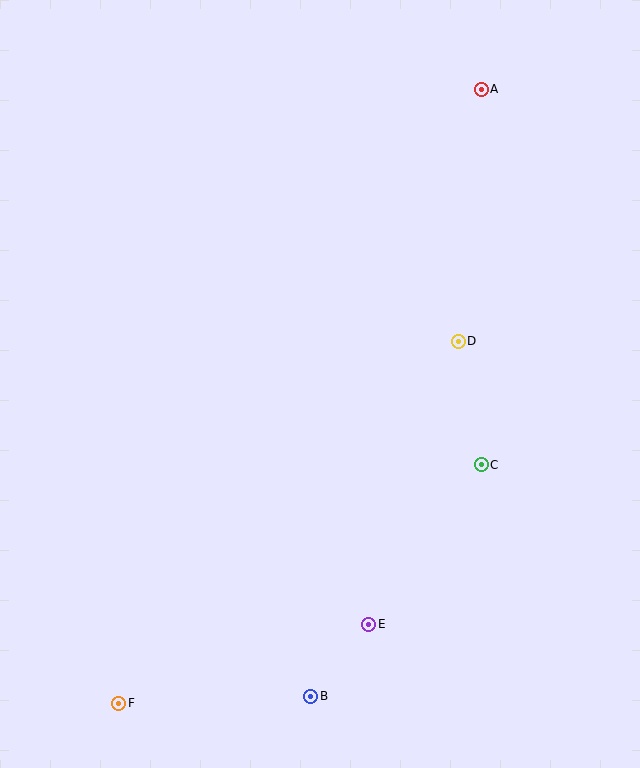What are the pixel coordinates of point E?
Point E is at (369, 624).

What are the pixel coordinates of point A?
Point A is at (481, 89).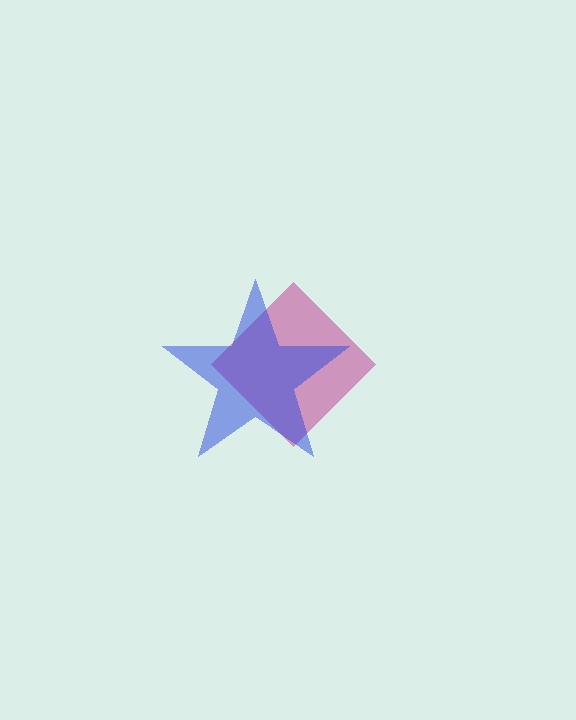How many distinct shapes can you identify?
There are 2 distinct shapes: a magenta diamond, a blue star.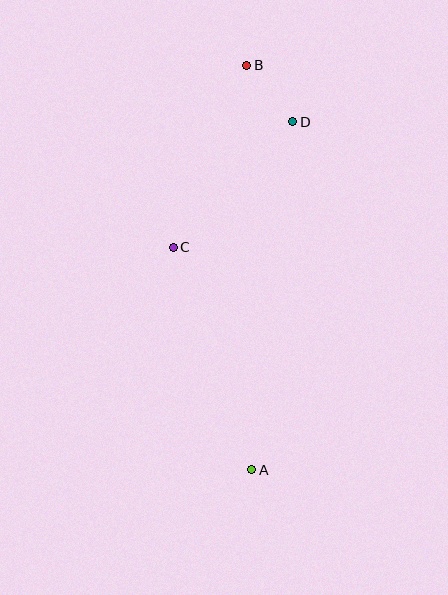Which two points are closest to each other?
Points B and D are closest to each other.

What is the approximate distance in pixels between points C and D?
The distance between C and D is approximately 173 pixels.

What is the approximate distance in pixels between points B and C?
The distance between B and C is approximately 196 pixels.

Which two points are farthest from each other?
Points A and B are farthest from each other.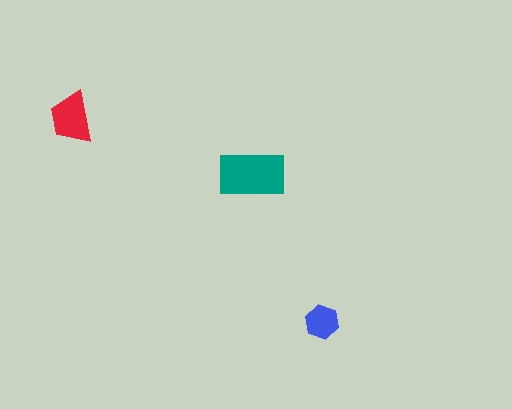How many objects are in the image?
There are 3 objects in the image.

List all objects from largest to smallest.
The teal rectangle, the red trapezoid, the blue hexagon.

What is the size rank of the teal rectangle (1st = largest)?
1st.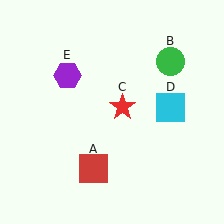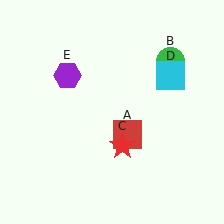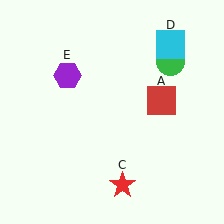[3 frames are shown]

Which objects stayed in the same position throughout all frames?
Green circle (object B) and purple hexagon (object E) remained stationary.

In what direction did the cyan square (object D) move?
The cyan square (object D) moved up.